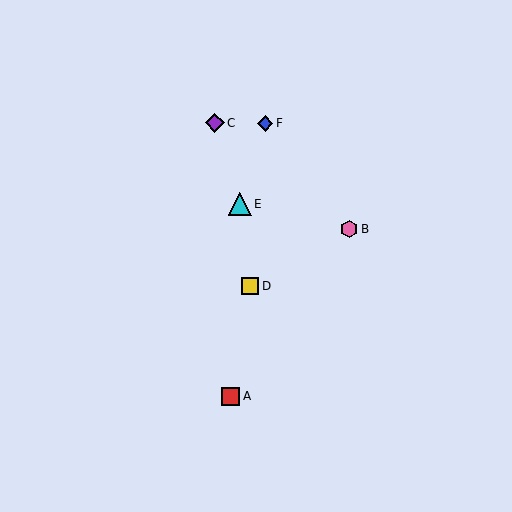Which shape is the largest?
The cyan triangle (labeled E) is the largest.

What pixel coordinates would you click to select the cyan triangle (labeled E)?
Click at (240, 204) to select the cyan triangle E.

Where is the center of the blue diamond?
The center of the blue diamond is at (265, 123).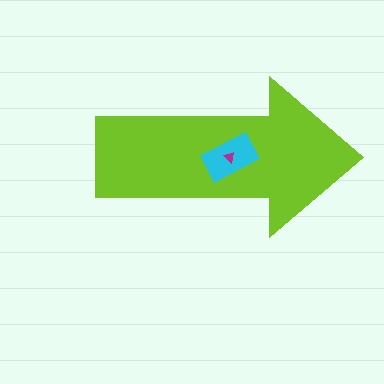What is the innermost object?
The magenta triangle.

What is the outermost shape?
The lime arrow.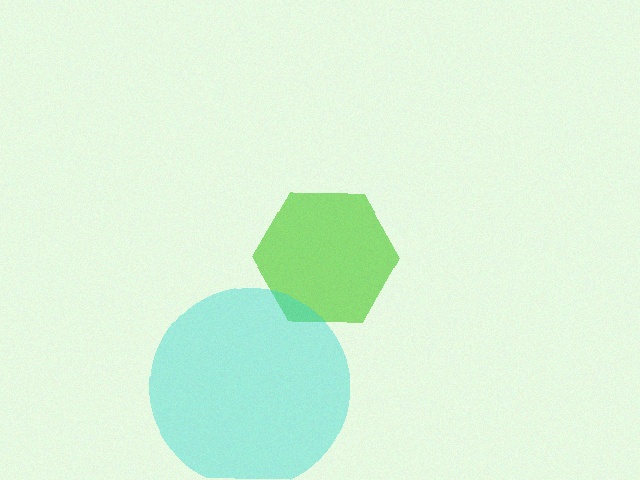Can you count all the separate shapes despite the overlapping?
Yes, there are 2 separate shapes.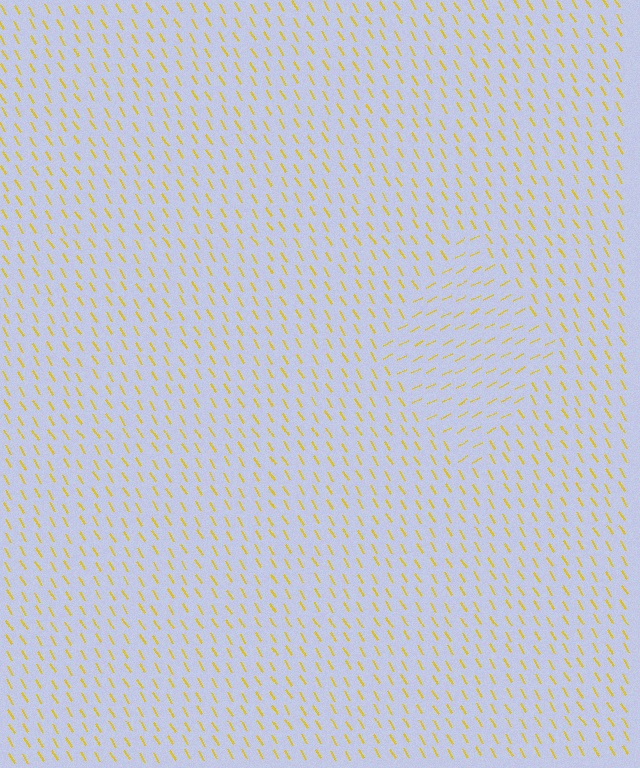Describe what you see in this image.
The image is filled with small yellow line segments. A diamond region in the image has lines oriented differently from the surrounding lines, creating a visible texture boundary.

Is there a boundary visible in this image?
Yes, there is a texture boundary formed by a change in line orientation.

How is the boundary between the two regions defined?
The boundary is defined purely by a change in line orientation (approximately 86 degrees difference). All lines are the same color and thickness.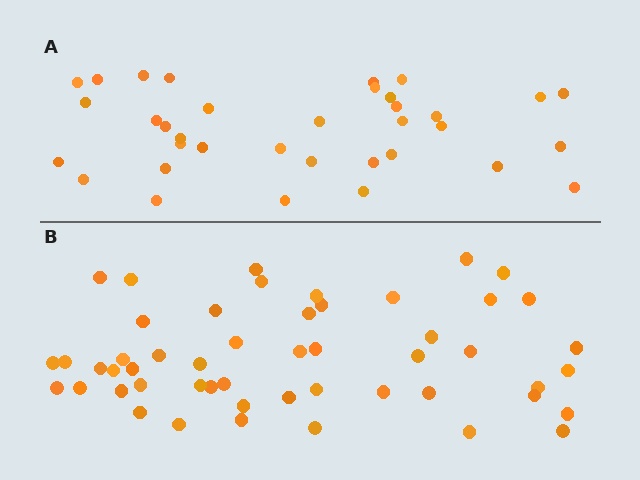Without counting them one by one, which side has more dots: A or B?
Region B (the bottom region) has more dots.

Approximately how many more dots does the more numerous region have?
Region B has approximately 15 more dots than region A.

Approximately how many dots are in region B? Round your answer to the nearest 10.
About 50 dots. (The exact count is 51, which rounds to 50.)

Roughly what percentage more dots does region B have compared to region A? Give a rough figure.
About 45% more.